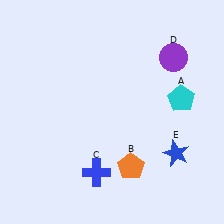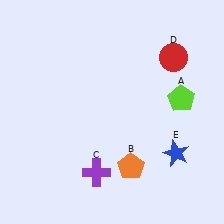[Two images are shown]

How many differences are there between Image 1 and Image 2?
There are 3 differences between the two images.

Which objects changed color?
A changed from cyan to lime. C changed from blue to purple. D changed from purple to red.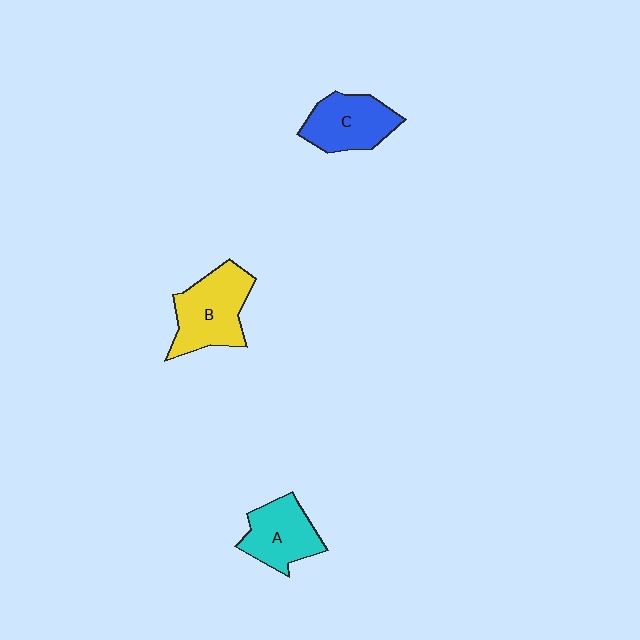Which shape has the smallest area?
Shape A (cyan).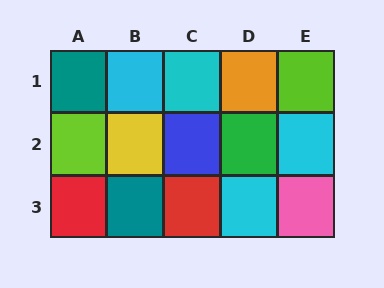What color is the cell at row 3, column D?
Cyan.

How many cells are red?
2 cells are red.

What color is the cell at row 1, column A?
Teal.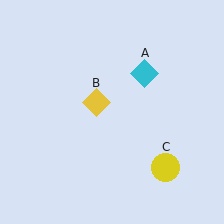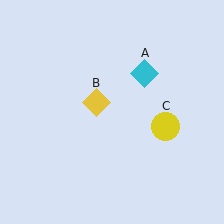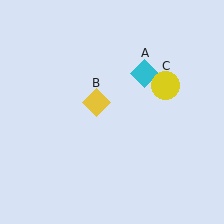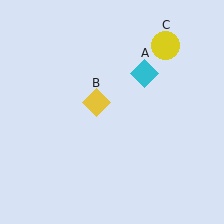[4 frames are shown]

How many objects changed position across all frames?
1 object changed position: yellow circle (object C).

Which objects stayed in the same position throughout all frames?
Cyan diamond (object A) and yellow diamond (object B) remained stationary.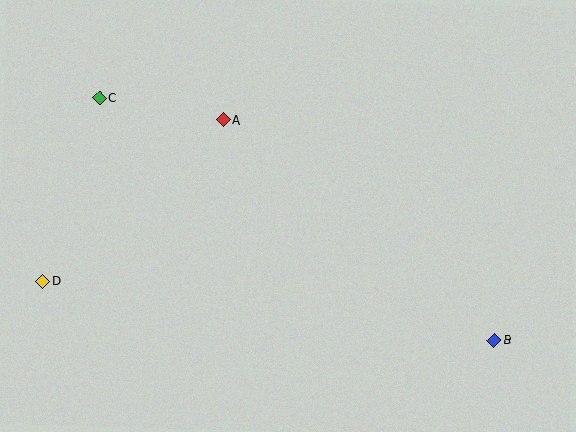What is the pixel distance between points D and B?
The distance between D and B is 455 pixels.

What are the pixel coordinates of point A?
Point A is at (223, 120).